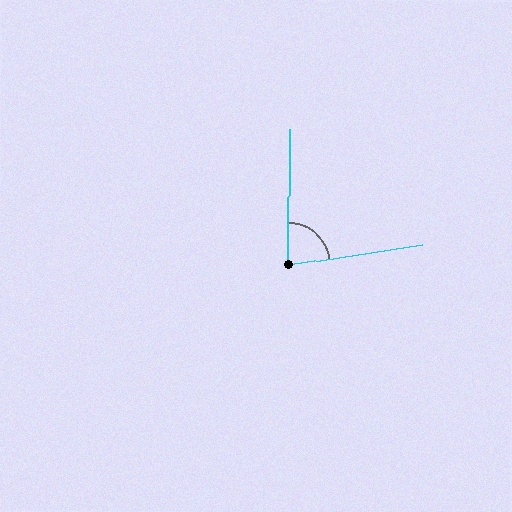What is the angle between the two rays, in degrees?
Approximately 81 degrees.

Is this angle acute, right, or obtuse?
It is acute.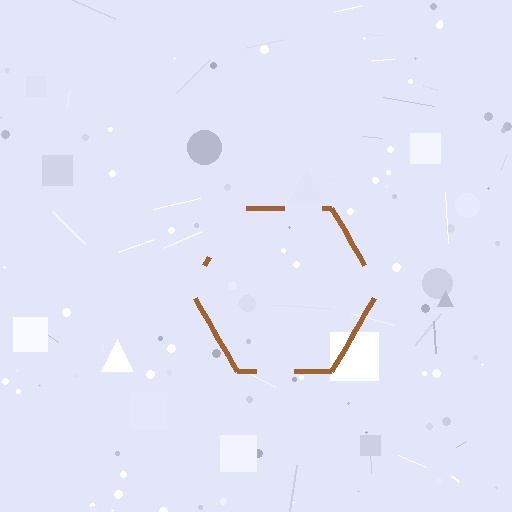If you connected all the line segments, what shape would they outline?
They would outline a hexagon.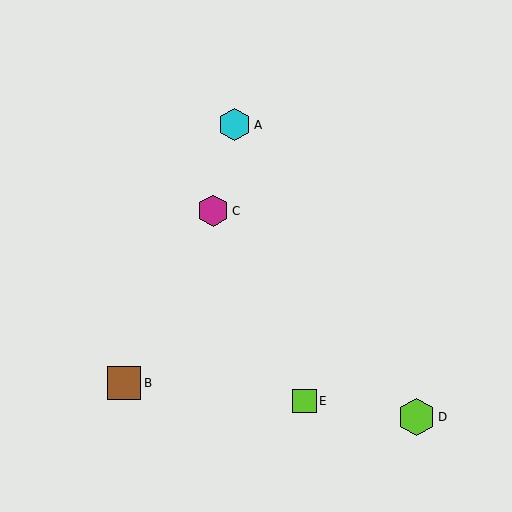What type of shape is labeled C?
Shape C is a magenta hexagon.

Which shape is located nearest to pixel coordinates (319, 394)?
The lime square (labeled E) at (305, 401) is nearest to that location.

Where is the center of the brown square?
The center of the brown square is at (124, 383).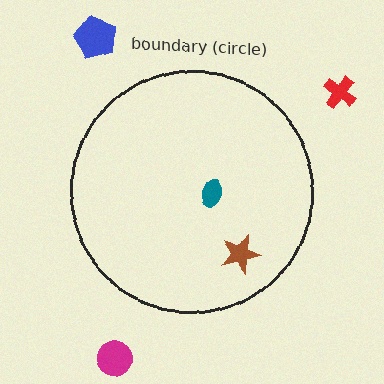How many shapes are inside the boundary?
2 inside, 3 outside.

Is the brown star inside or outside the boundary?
Inside.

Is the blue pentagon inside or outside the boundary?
Outside.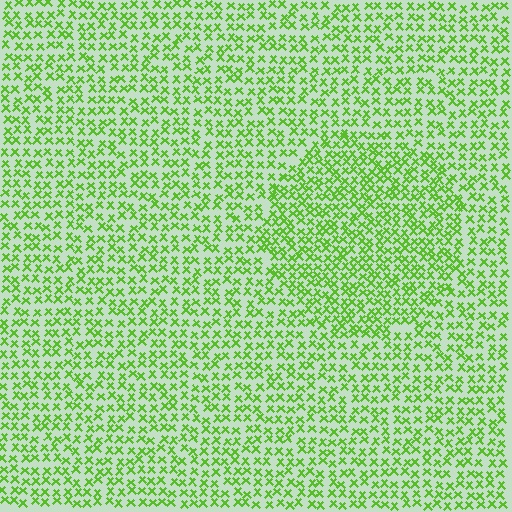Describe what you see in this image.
The image contains small lime elements arranged at two different densities. A circle-shaped region is visible where the elements are more densely packed than the surrounding area.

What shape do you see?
I see a circle.